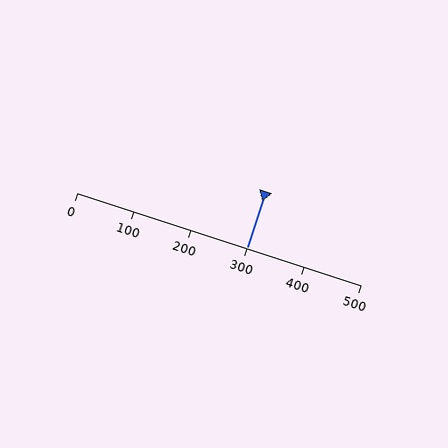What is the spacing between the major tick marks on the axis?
The major ticks are spaced 100 apart.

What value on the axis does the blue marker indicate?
The marker indicates approximately 300.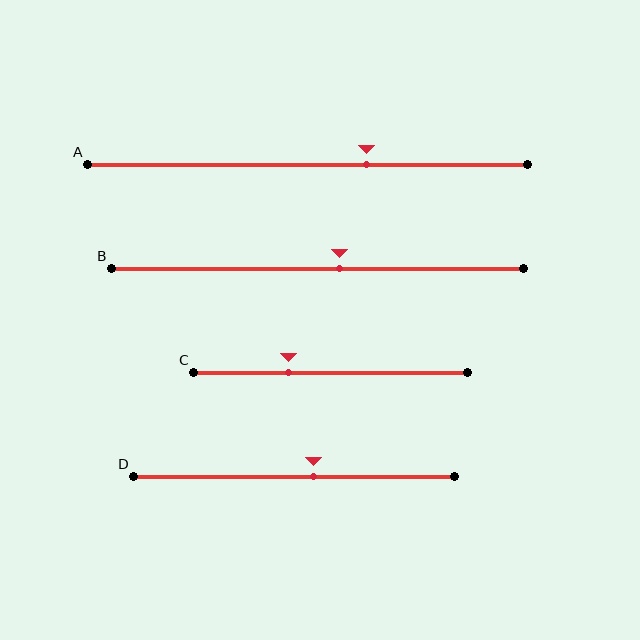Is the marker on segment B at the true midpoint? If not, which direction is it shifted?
No, the marker on segment B is shifted to the right by about 5% of the segment length.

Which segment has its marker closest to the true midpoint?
Segment B has its marker closest to the true midpoint.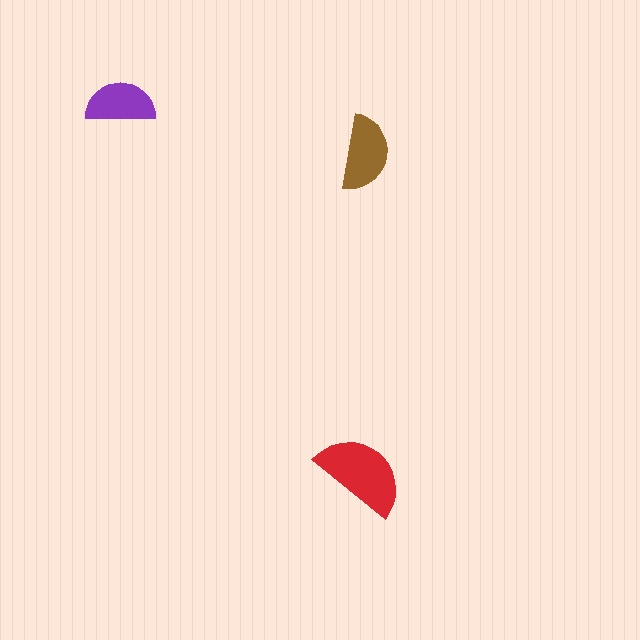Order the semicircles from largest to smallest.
the red one, the brown one, the purple one.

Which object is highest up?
The purple semicircle is topmost.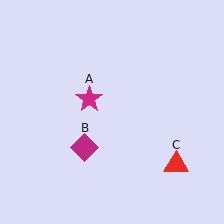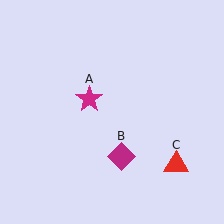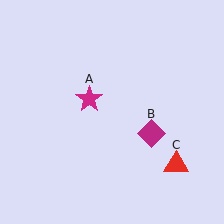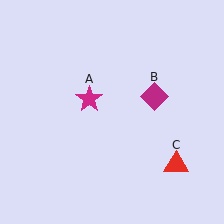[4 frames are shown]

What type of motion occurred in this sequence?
The magenta diamond (object B) rotated counterclockwise around the center of the scene.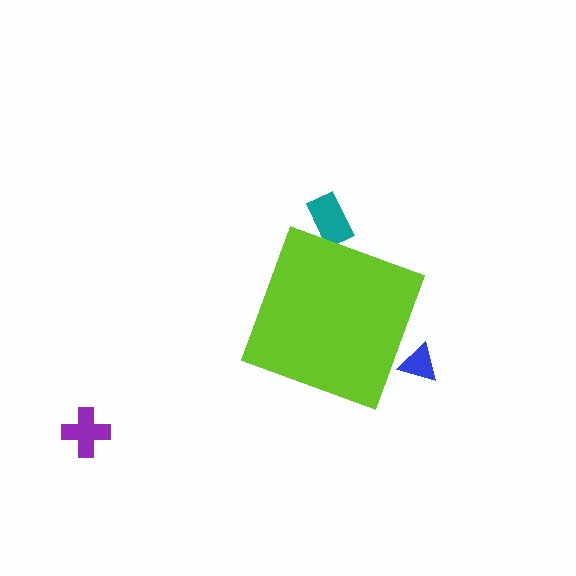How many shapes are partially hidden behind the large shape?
2 shapes are partially hidden.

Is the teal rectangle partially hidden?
Yes, the teal rectangle is partially hidden behind the lime diamond.